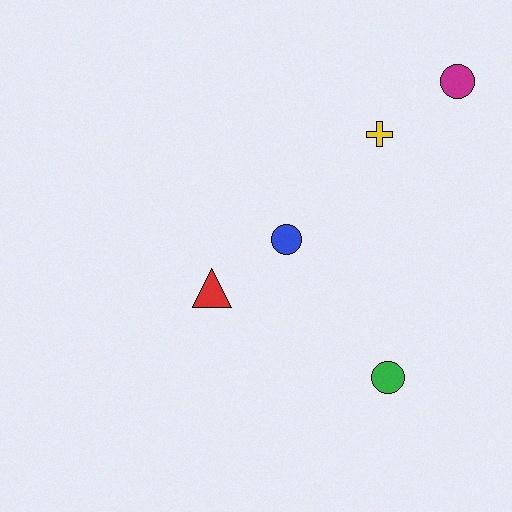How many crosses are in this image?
There is 1 cross.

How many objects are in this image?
There are 5 objects.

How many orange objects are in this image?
There are no orange objects.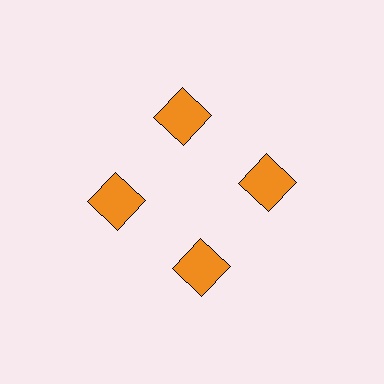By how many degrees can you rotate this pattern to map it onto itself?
The pattern maps onto itself every 90 degrees of rotation.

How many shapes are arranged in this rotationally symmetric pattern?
There are 4 shapes, arranged in 4 groups of 1.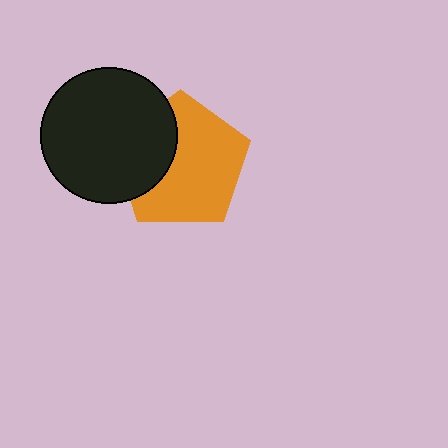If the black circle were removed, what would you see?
You would see the complete orange pentagon.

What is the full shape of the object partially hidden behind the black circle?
The partially hidden object is an orange pentagon.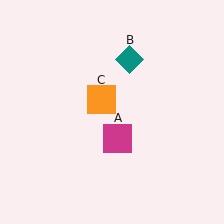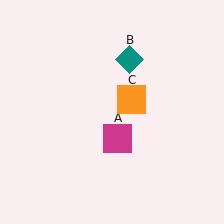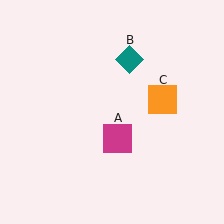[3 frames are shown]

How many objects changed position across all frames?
1 object changed position: orange square (object C).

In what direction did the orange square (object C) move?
The orange square (object C) moved right.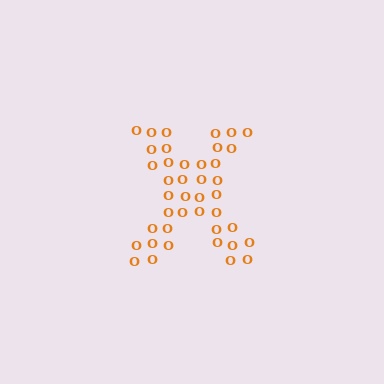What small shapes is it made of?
It is made of small letter O's.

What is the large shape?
The large shape is the letter X.